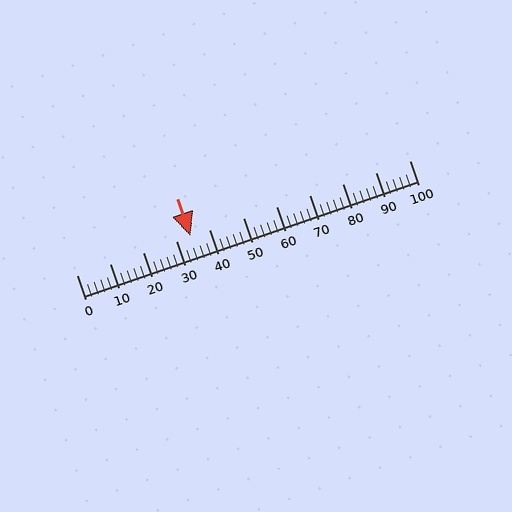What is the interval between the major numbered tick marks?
The major tick marks are spaced 10 units apart.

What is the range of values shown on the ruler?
The ruler shows values from 0 to 100.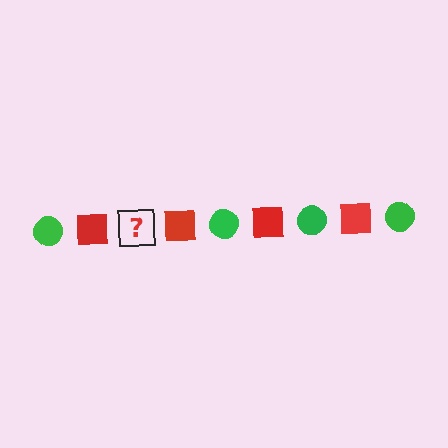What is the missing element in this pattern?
The missing element is a green circle.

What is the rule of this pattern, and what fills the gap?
The rule is that the pattern alternates between green circle and red square. The gap should be filled with a green circle.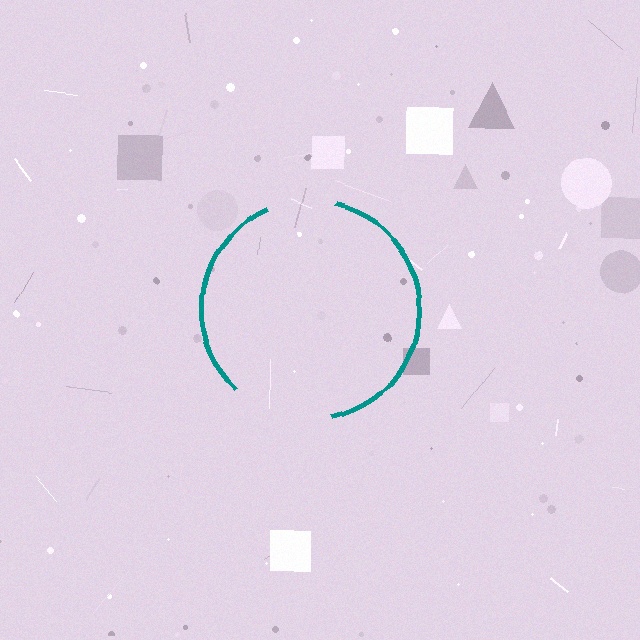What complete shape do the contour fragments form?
The contour fragments form a circle.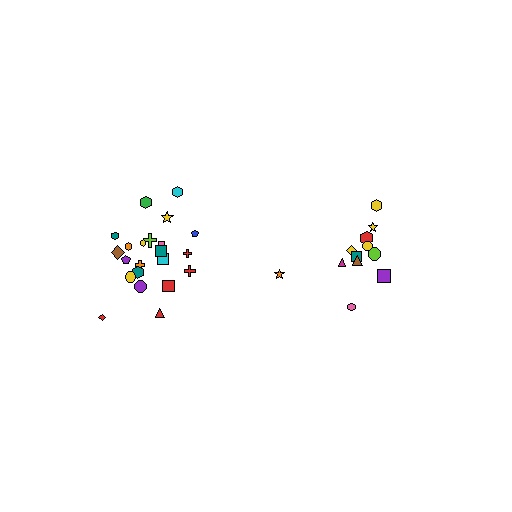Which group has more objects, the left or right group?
The left group.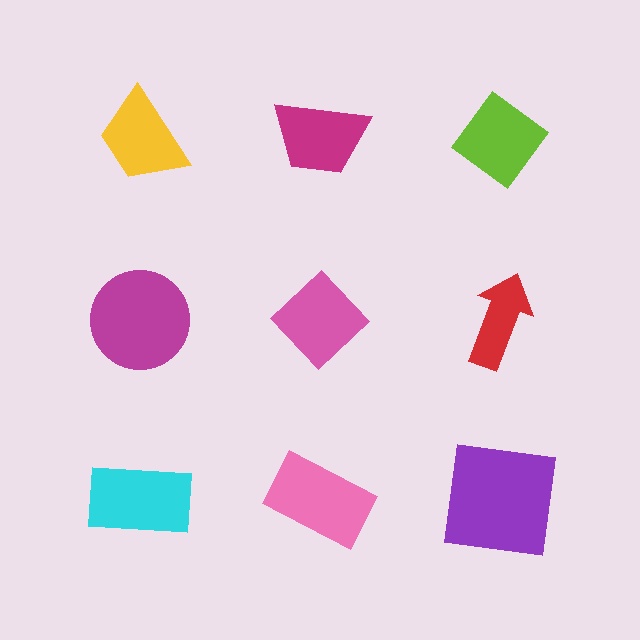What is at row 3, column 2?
A pink rectangle.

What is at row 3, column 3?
A purple square.